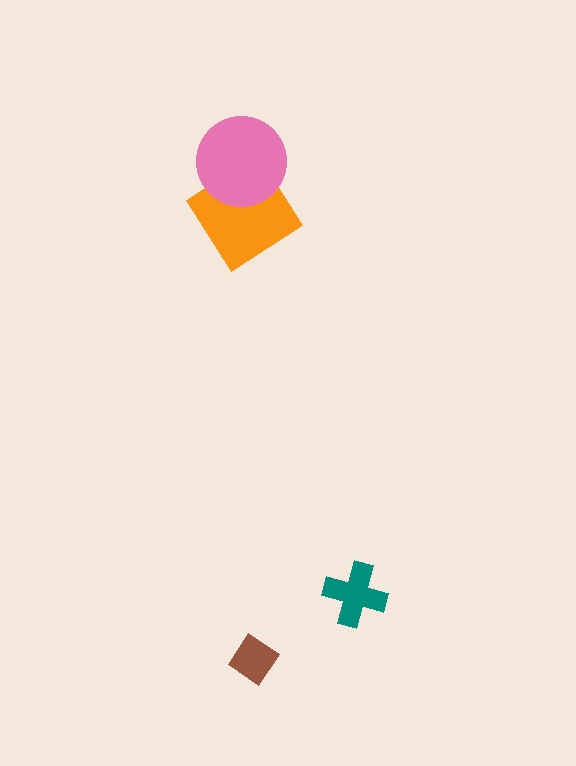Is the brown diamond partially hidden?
No, no other shape covers it.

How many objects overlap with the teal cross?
0 objects overlap with the teal cross.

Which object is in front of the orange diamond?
The pink circle is in front of the orange diamond.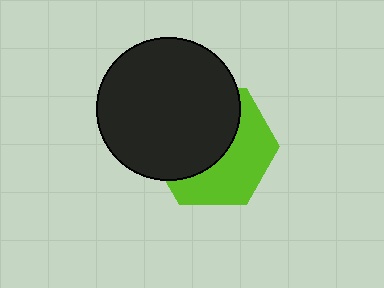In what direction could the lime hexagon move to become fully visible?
The lime hexagon could move toward the lower-right. That would shift it out from behind the black circle entirely.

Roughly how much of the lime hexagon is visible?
About half of it is visible (roughly 46%).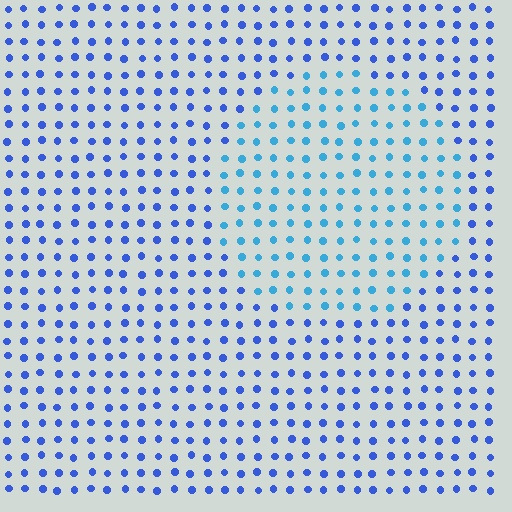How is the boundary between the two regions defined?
The boundary is defined purely by a slight shift in hue (about 30 degrees). Spacing, size, and orientation are identical on both sides.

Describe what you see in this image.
The image is filled with small blue elements in a uniform arrangement. A circle-shaped region is visible where the elements are tinted to a slightly different hue, forming a subtle color boundary.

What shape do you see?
I see a circle.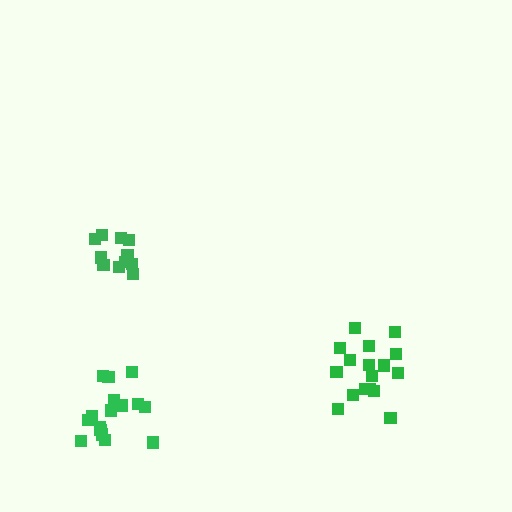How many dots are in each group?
Group 1: 17 dots, Group 2: 11 dots, Group 3: 17 dots (45 total).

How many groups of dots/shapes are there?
There are 3 groups.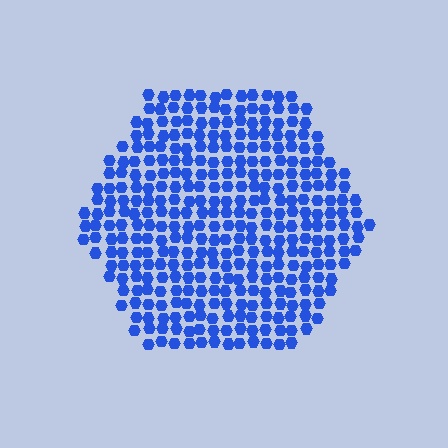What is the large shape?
The large shape is a hexagon.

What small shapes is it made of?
It is made of small hexagons.